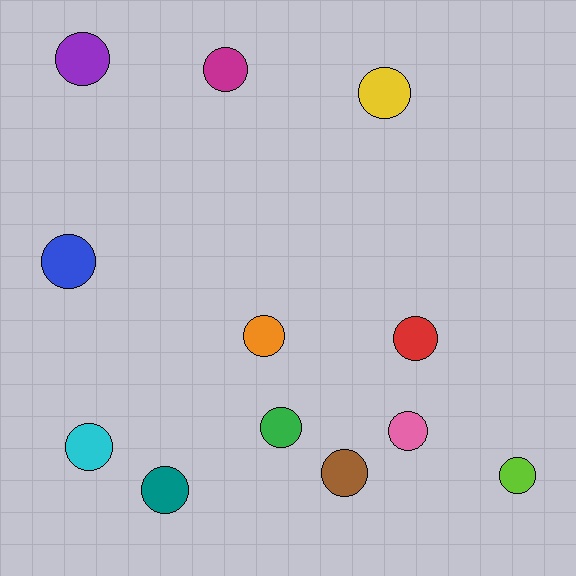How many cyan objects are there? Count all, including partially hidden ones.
There is 1 cyan object.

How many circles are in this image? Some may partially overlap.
There are 12 circles.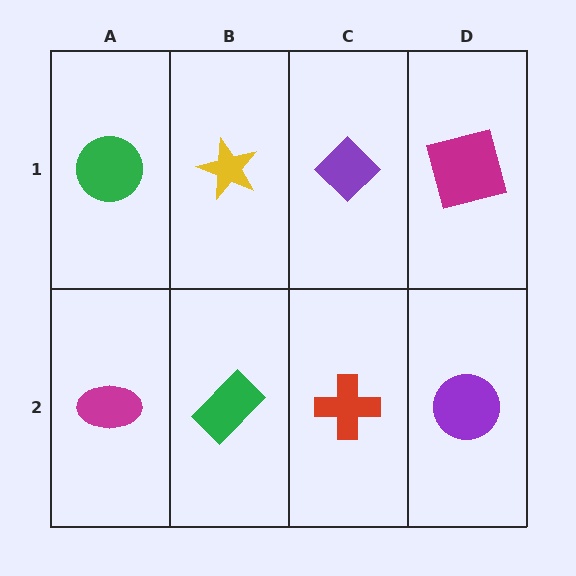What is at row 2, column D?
A purple circle.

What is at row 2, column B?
A green rectangle.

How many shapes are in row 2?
4 shapes.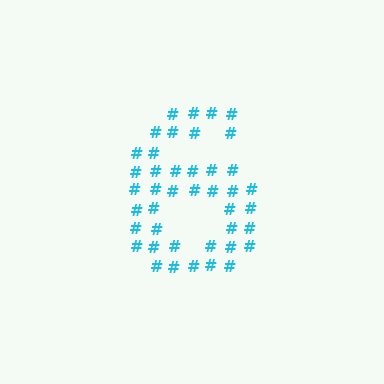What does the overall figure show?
The overall figure shows the digit 6.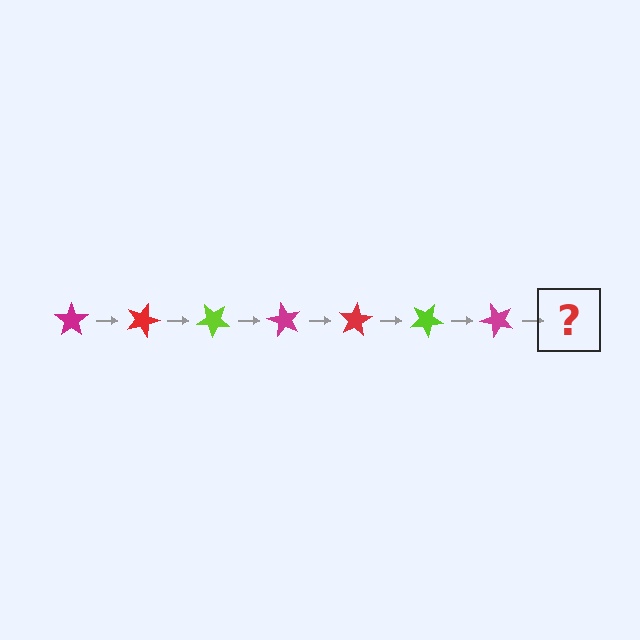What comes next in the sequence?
The next element should be a red star, rotated 140 degrees from the start.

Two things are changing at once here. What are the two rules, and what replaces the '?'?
The two rules are that it rotates 20 degrees each step and the color cycles through magenta, red, and lime. The '?' should be a red star, rotated 140 degrees from the start.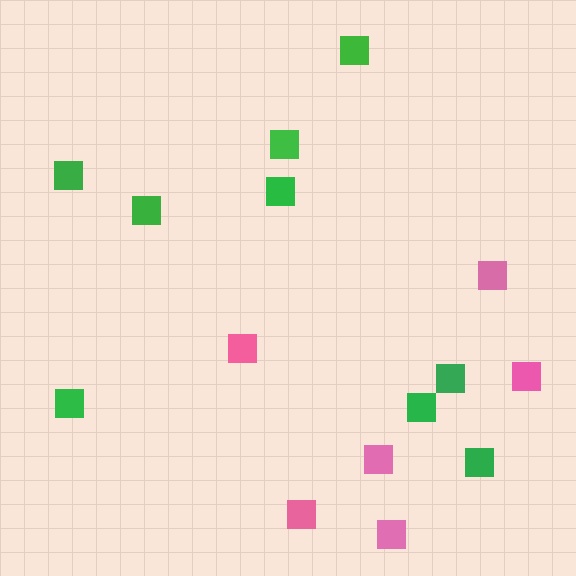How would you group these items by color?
There are 2 groups: one group of green squares (9) and one group of pink squares (6).